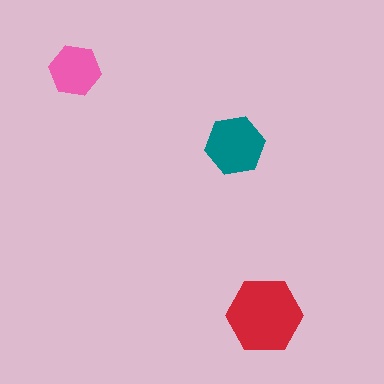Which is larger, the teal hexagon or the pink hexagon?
The teal one.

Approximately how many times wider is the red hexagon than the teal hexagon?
About 1.5 times wider.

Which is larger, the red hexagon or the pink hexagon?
The red one.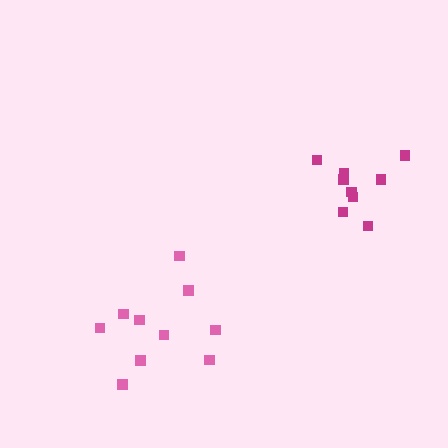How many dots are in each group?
Group 1: 9 dots, Group 2: 10 dots (19 total).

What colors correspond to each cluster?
The clusters are colored: magenta, pink.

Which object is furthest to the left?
The pink cluster is leftmost.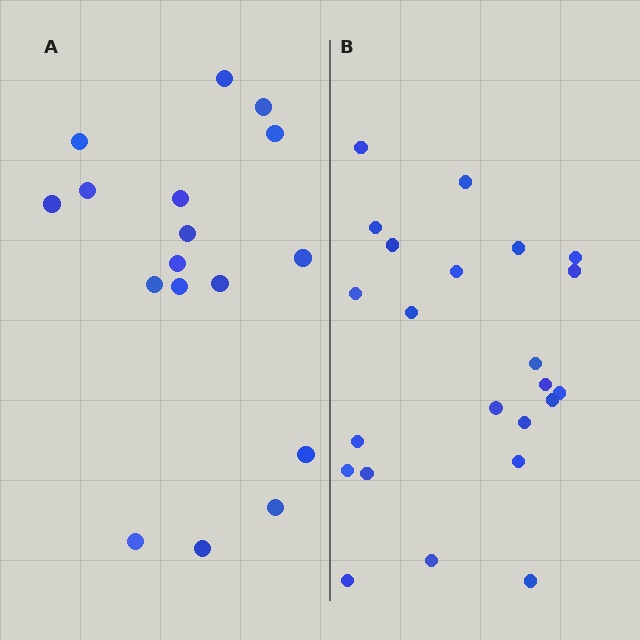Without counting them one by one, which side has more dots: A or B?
Region B (the right region) has more dots.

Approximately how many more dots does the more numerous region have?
Region B has about 6 more dots than region A.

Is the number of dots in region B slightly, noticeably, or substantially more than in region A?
Region B has noticeably more, but not dramatically so. The ratio is roughly 1.4 to 1.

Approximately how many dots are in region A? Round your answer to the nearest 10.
About 20 dots. (The exact count is 17, which rounds to 20.)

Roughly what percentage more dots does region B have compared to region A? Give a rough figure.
About 35% more.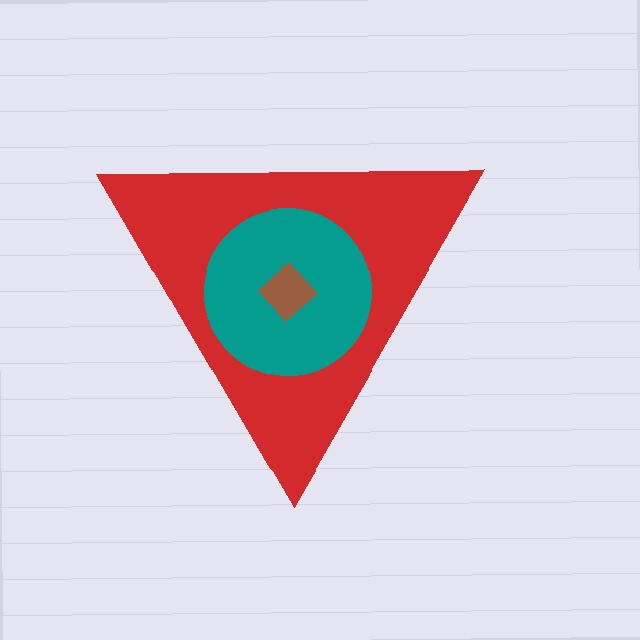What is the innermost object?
The brown diamond.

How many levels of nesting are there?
3.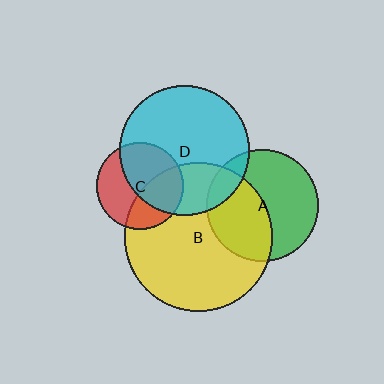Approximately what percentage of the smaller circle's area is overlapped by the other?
Approximately 30%.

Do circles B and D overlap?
Yes.